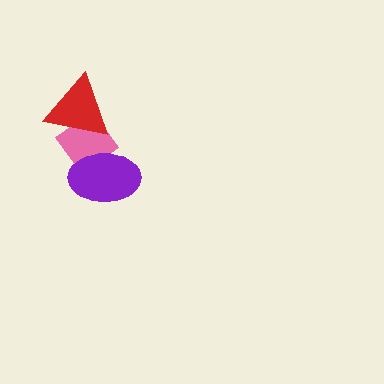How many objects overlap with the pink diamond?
2 objects overlap with the pink diamond.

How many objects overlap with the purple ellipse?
1 object overlaps with the purple ellipse.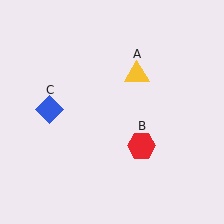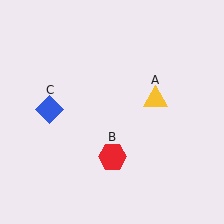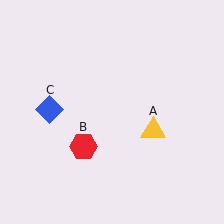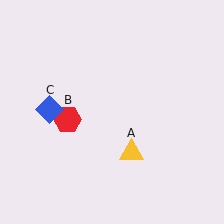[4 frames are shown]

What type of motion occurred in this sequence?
The yellow triangle (object A), red hexagon (object B) rotated clockwise around the center of the scene.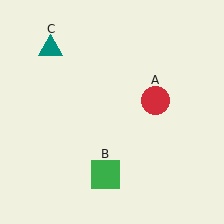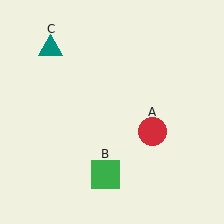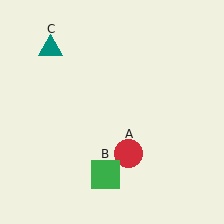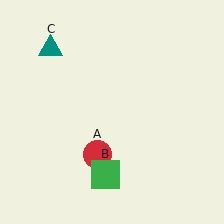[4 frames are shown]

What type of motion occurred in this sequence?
The red circle (object A) rotated clockwise around the center of the scene.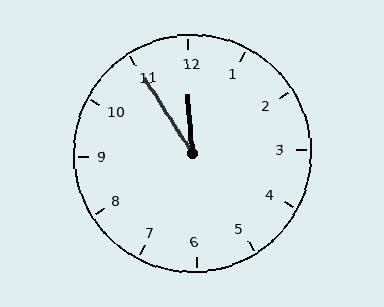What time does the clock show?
11:55.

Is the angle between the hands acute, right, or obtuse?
It is acute.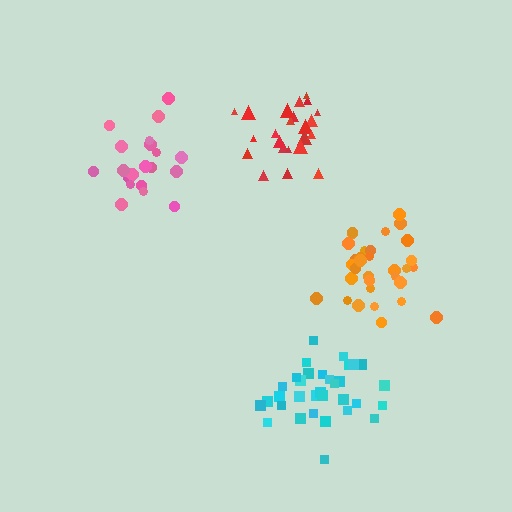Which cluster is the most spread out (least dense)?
Pink.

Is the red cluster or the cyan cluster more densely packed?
Red.